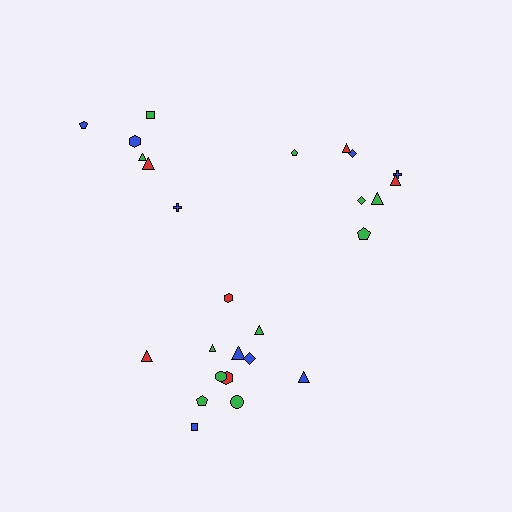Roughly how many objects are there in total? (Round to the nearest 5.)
Roughly 25 objects in total.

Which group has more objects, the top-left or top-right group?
The top-right group.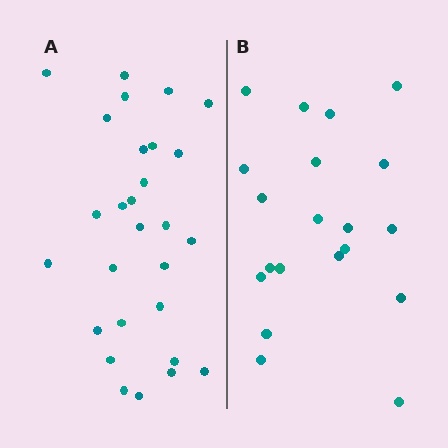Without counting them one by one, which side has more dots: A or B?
Region A (the left region) has more dots.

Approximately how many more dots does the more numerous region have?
Region A has roughly 8 or so more dots than region B.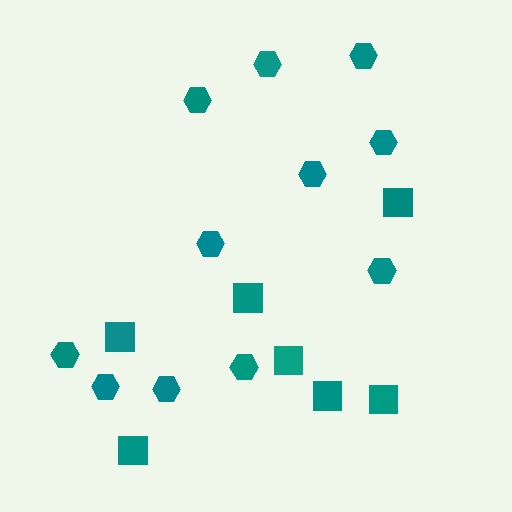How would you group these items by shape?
There are 2 groups: one group of squares (7) and one group of hexagons (11).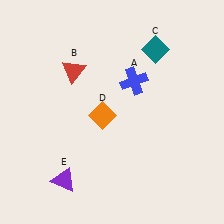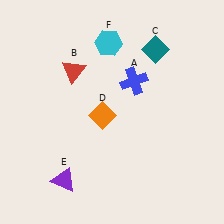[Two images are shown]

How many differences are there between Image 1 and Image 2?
There is 1 difference between the two images.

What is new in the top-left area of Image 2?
A cyan hexagon (F) was added in the top-left area of Image 2.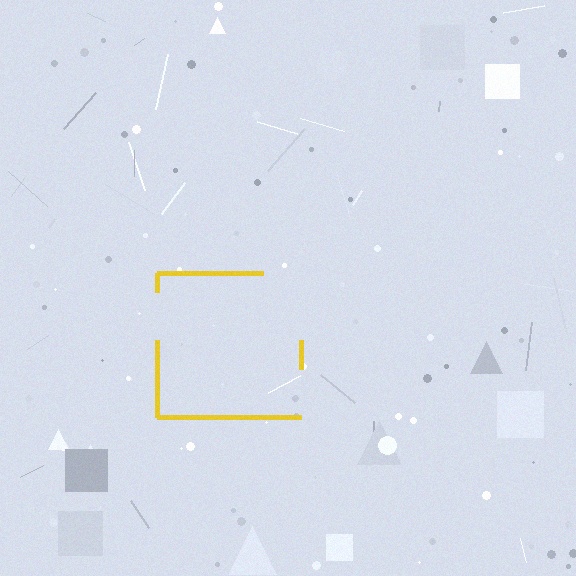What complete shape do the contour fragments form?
The contour fragments form a square.